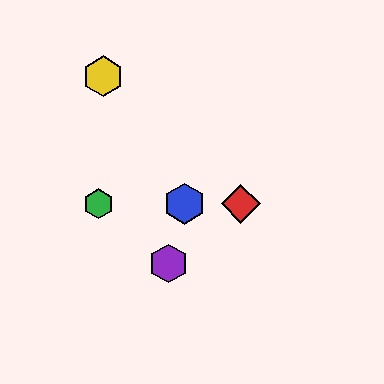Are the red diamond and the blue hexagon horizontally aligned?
Yes, both are at y≈204.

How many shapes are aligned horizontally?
3 shapes (the red diamond, the blue hexagon, the green hexagon) are aligned horizontally.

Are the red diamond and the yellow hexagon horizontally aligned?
No, the red diamond is at y≈204 and the yellow hexagon is at y≈76.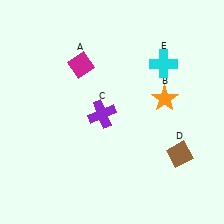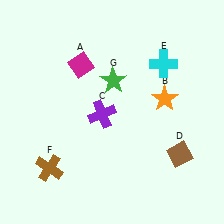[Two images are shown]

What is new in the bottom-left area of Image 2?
A brown cross (F) was added in the bottom-left area of Image 2.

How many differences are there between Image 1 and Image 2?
There are 2 differences between the two images.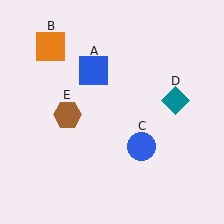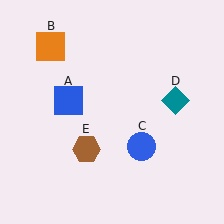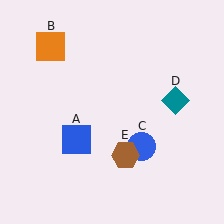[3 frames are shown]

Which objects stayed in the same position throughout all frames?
Orange square (object B) and blue circle (object C) and teal diamond (object D) remained stationary.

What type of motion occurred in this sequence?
The blue square (object A), brown hexagon (object E) rotated counterclockwise around the center of the scene.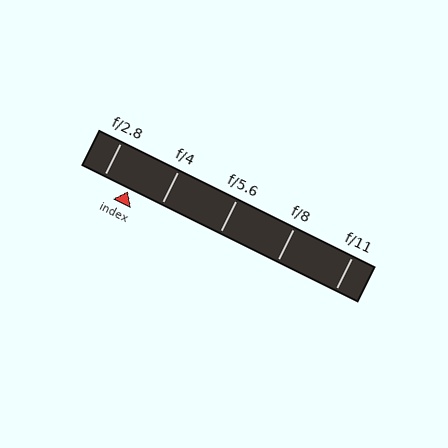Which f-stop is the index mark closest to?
The index mark is closest to f/2.8.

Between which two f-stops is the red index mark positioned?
The index mark is between f/2.8 and f/4.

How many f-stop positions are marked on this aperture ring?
There are 5 f-stop positions marked.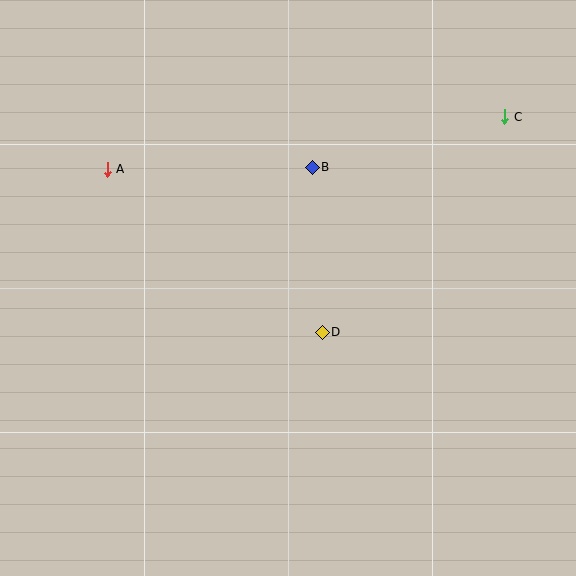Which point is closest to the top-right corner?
Point C is closest to the top-right corner.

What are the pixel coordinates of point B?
Point B is at (312, 167).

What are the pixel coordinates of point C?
Point C is at (505, 117).